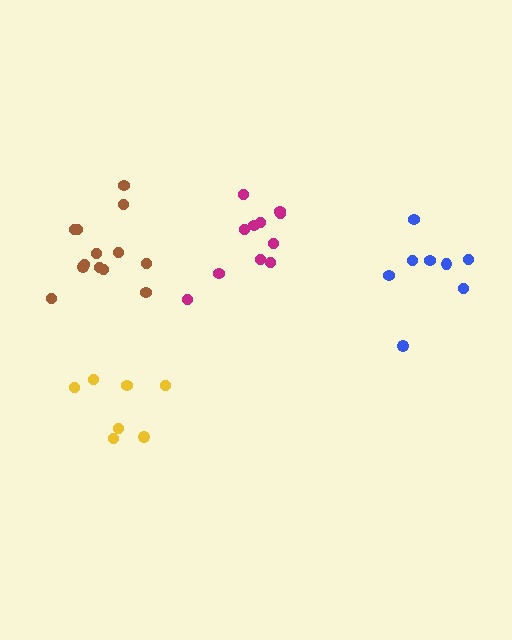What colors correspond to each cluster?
The clusters are colored: brown, yellow, blue, magenta.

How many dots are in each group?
Group 1: 13 dots, Group 2: 7 dots, Group 3: 8 dots, Group 4: 11 dots (39 total).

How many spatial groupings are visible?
There are 4 spatial groupings.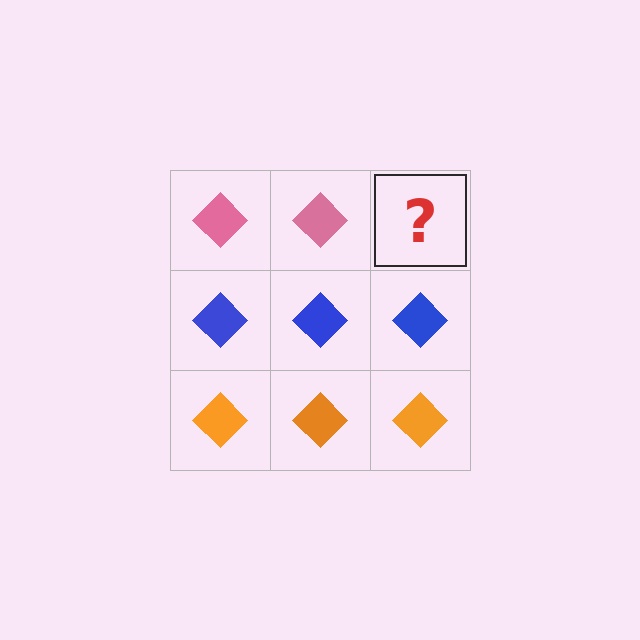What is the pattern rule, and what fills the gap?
The rule is that each row has a consistent color. The gap should be filled with a pink diamond.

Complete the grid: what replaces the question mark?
The question mark should be replaced with a pink diamond.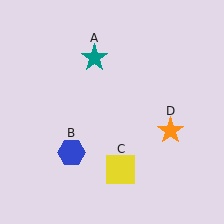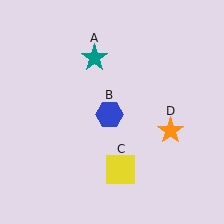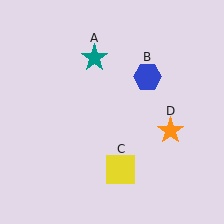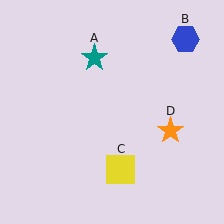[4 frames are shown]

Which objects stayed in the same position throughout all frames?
Teal star (object A) and yellow square (object C) and orange star (object D) remained stationary.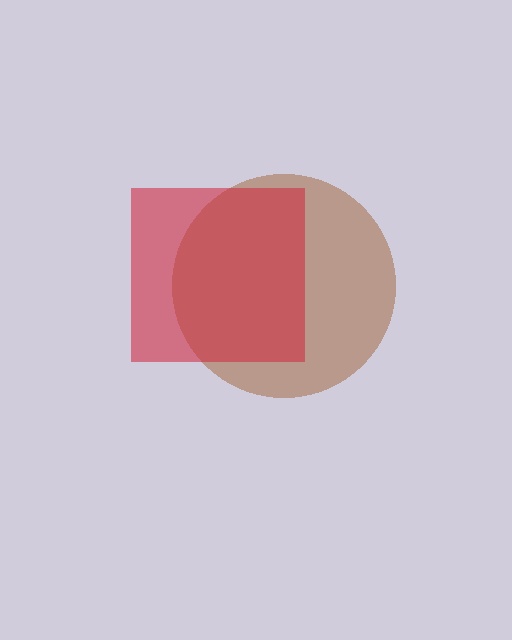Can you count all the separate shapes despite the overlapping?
Yes, there are 2 separate shapes.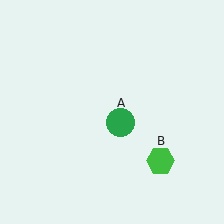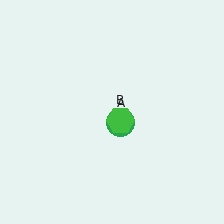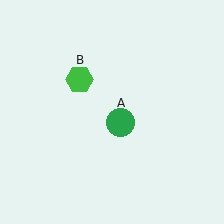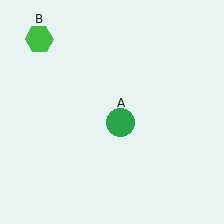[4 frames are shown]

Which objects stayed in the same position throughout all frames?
Green circle (object A) remained stationary.